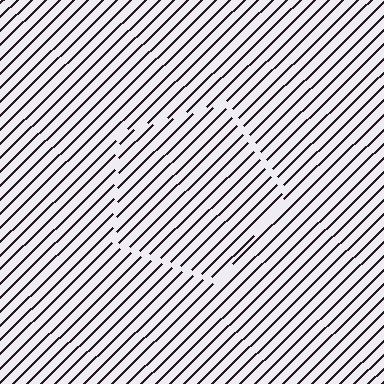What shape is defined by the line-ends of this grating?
An illusory pentagon. The interior of the shape contains the same grating, shifted by half a period — the contour is defined by the phase discontinuity where line-ends from the inner and outer gratings abut.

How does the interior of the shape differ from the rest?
The interior of the shape contains the same grating, shifted by half a period — the contour is defined by the phase discontinuity where line-ends from the inner and outer gratings abut.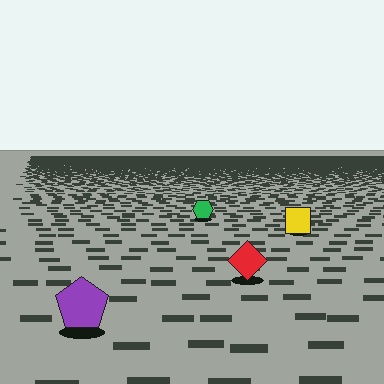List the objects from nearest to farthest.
From nearest to farthest: the purple pentagon, the red diamond, the yellow square, the green hexagon.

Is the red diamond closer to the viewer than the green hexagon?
Yes. The red diamond is closer — you can tell from the texture gradient: the ground texture is coarser near it.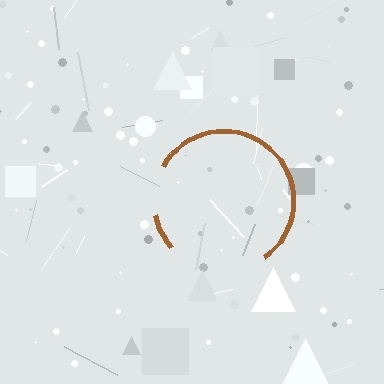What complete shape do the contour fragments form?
The contour fragments form a circle.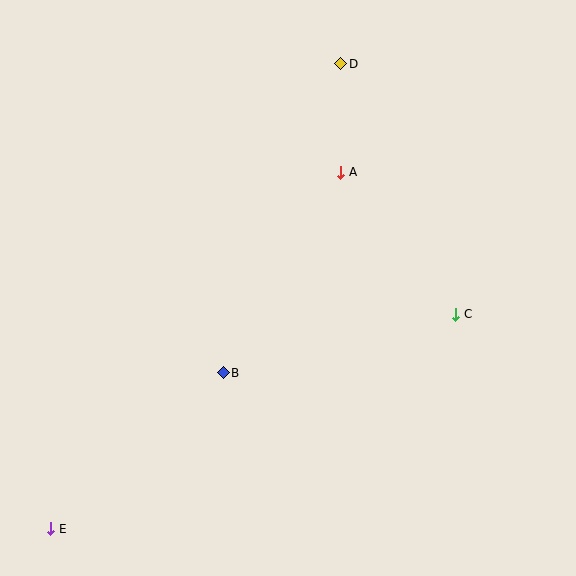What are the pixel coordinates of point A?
Point A is at (341, 172).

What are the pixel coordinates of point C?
Point C is at (456, 314).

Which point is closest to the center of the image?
Point B at (223, 373) is closest to the center.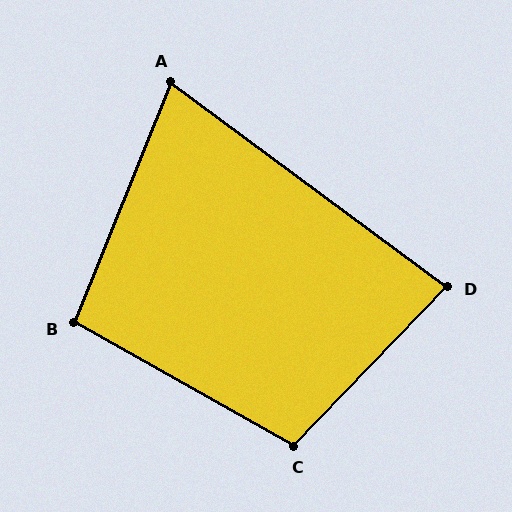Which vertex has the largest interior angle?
C, at approximately 104 degrees.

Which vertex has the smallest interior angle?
A, at approximately 76 degrees.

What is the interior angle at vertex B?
Approximately 97 degrees (obtuse).